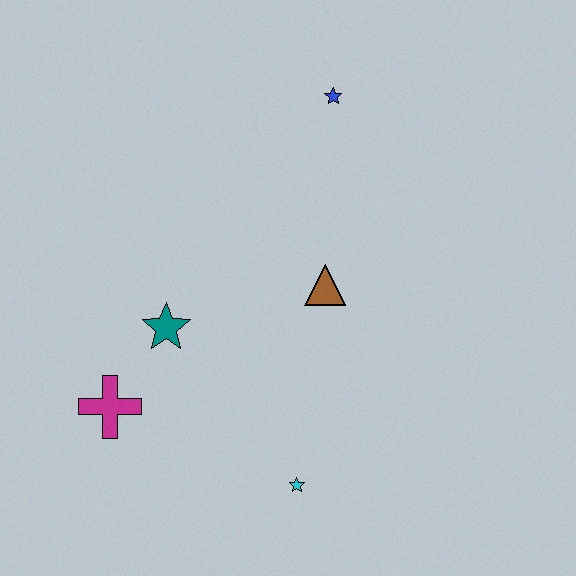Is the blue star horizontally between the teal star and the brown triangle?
No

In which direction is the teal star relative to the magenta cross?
The teal star is above the magenta cross.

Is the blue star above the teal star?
Yes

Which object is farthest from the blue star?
The cyan star is farthest from the blue star.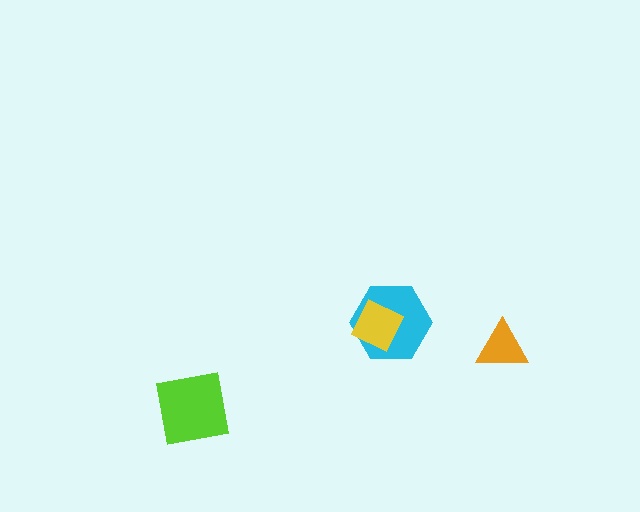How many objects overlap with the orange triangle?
0 objects overlap with the orange triangle.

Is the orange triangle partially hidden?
No, no other shape covers it.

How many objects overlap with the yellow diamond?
1 object overlaps with the yellow diamond.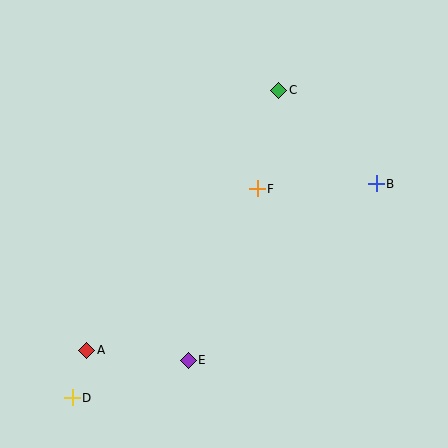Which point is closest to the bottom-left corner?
Point D is closest to the bottom-left corner.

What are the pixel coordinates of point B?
Point B is at (376, 184).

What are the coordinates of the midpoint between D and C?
The midpoint between D and C is at (175, 244).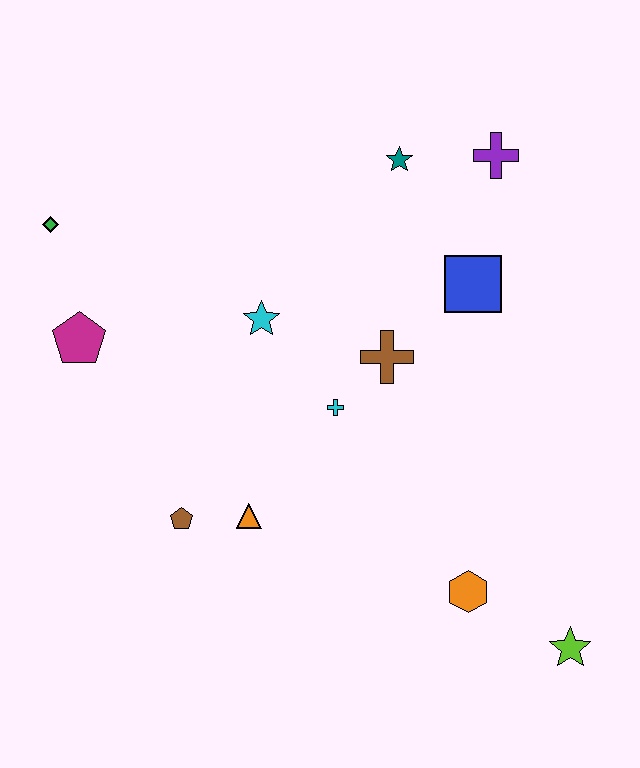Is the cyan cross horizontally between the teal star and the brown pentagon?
Yes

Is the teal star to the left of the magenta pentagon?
No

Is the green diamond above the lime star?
Yes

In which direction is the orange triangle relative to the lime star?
The orange triangle is to the left of the lime star.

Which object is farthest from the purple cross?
The lime star is farthest from the purple cross.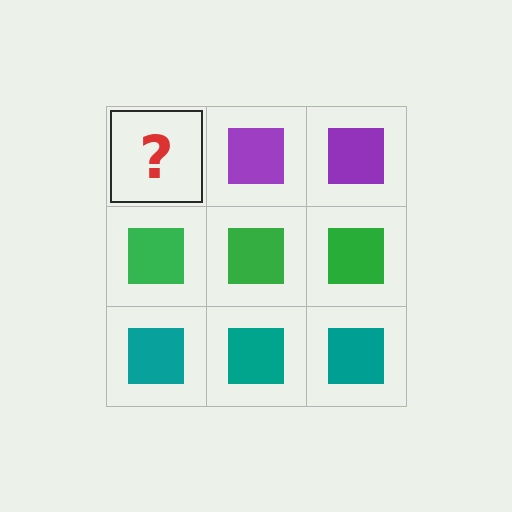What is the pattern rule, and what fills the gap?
The rule is that each row has a consistent color. The gap should be filled with a purple square.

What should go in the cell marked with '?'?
The missing cell should contain a purple square.